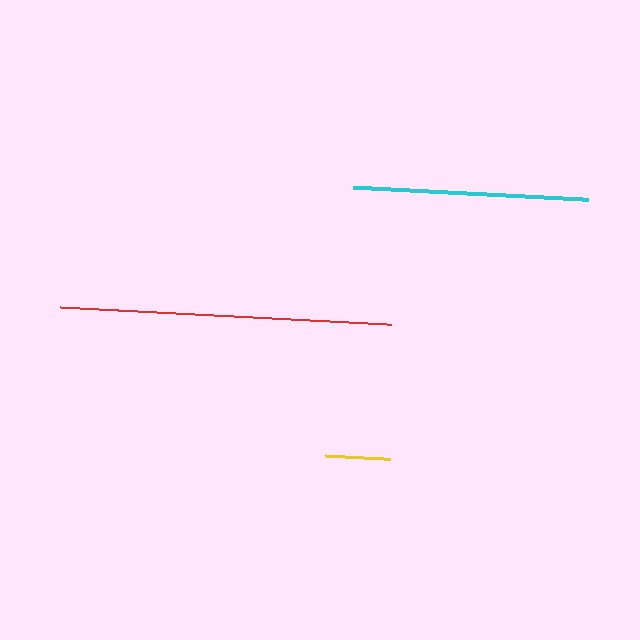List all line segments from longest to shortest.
From longest to shortest: red, cyan, yellow.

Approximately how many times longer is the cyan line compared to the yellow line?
The cyan line is approximately 3.6 times the length of the yellow line.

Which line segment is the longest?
The red line is the longest at approximately 331 pixels.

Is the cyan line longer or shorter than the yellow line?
The cyan line is longer than the yellow line.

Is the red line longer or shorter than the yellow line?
The red line is longer than the yellow line.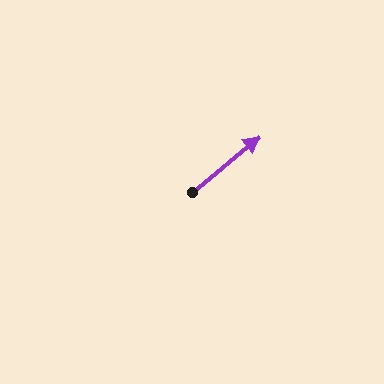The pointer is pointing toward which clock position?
Roughly 2 o'clock.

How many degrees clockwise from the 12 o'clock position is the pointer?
Approximately 50 degrees.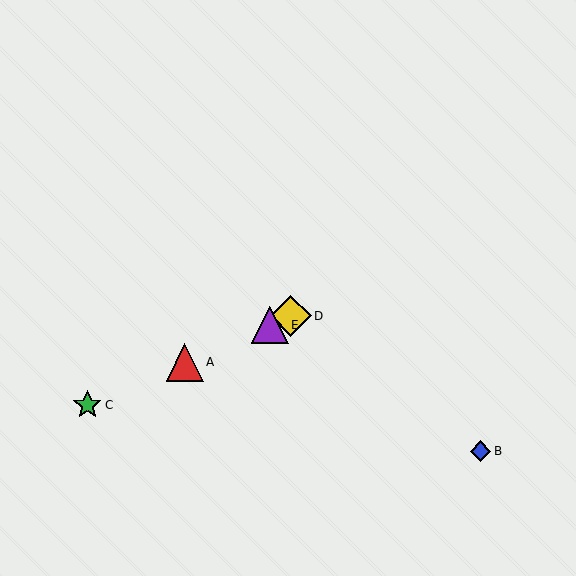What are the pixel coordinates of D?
Object D is at (291, 316).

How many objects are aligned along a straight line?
4 objects (A, C, D, E) are aligned along a straight line.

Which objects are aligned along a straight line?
Objects A, C, D, E are aligned along a straight line.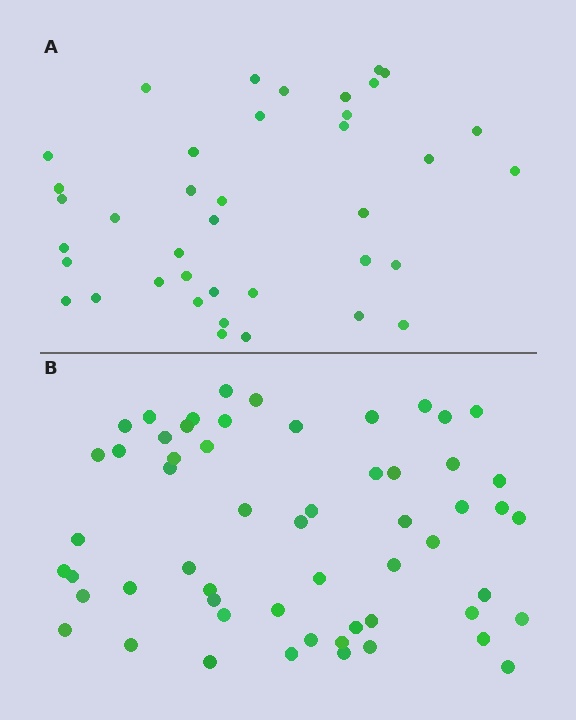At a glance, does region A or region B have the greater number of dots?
Region B (the bottom region) has more dots.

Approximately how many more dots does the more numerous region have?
Region B has approximately 20 more dots than region A.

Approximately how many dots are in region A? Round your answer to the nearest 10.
About 40 dots. (The exact count is 39, which rounds to 40.)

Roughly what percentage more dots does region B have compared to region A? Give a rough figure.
About 45% more.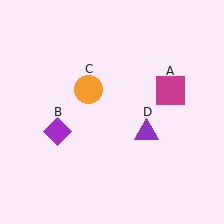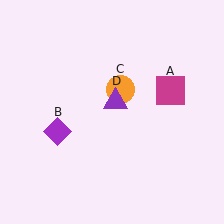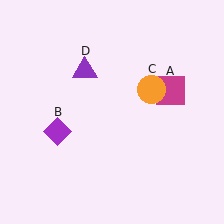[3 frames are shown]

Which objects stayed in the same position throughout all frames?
Magenta square (object A) and purple diamond (object B) remained stationary.